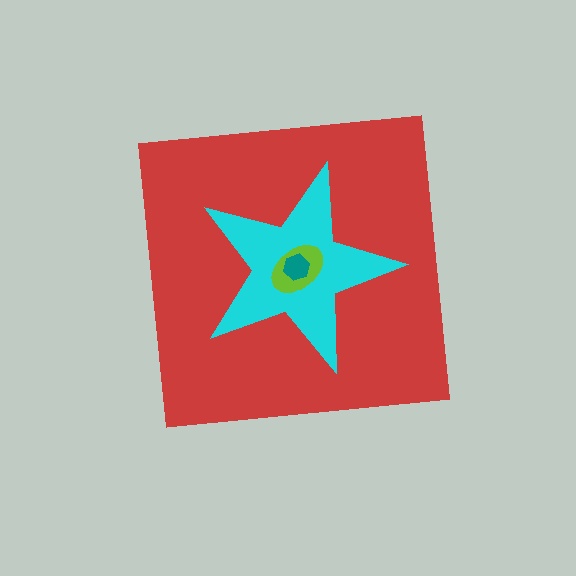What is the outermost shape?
The red square.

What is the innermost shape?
The teal hexagon.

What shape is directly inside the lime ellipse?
The teal hexagon.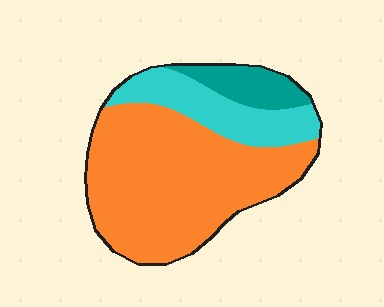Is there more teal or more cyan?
Cyan.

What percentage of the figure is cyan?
Cyan takes up about one fifth (1/5) of the figure.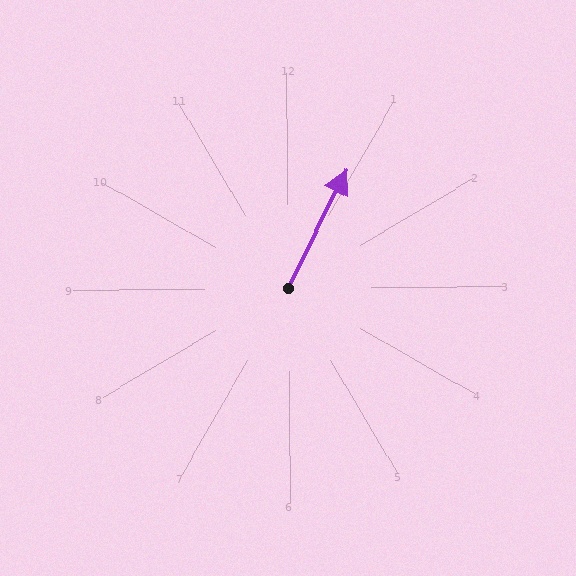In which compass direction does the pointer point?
Northeast.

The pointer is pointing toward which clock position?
Roughly 1 o'clock.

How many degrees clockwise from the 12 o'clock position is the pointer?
Approximately 27 degrees.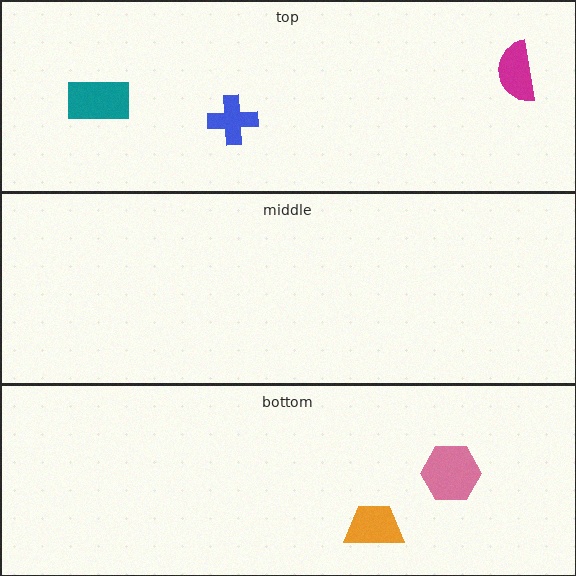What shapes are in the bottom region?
The pink hexagon, the orange trapezoid.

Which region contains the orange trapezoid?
The bottom region.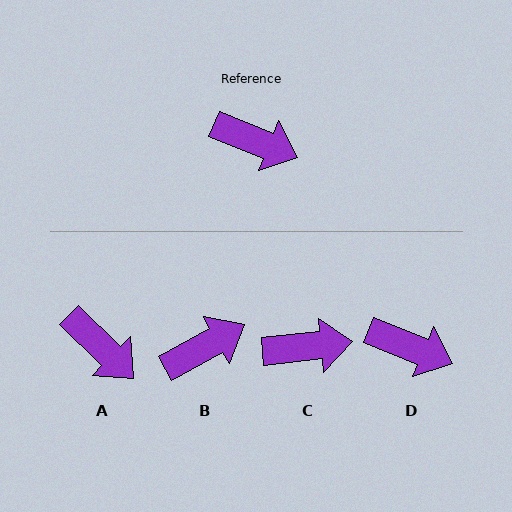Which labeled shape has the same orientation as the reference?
D.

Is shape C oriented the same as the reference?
No, it is off by about 28 degrees.